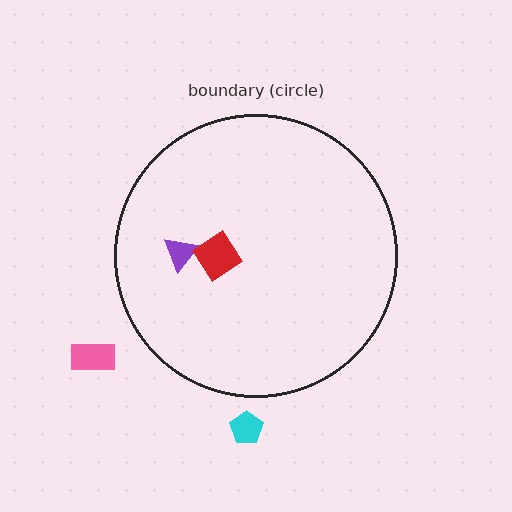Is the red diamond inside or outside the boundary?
Inside.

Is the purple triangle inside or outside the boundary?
Inside.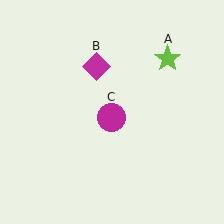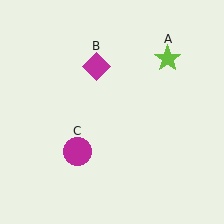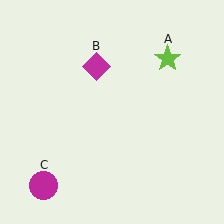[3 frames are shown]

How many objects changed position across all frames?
1 object changed position: magenta circle (object C).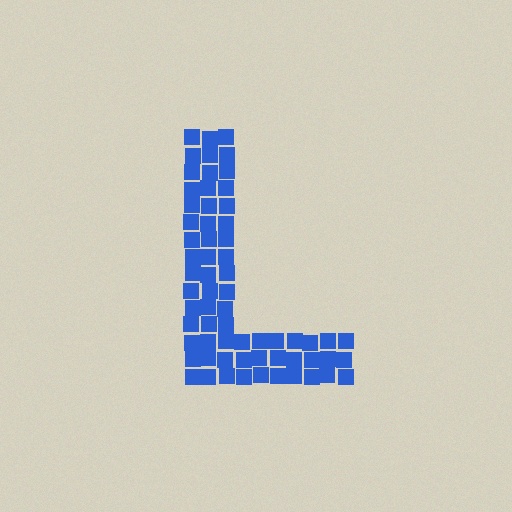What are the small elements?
The small elements are squares.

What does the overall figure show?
The overall figure shows the letter L.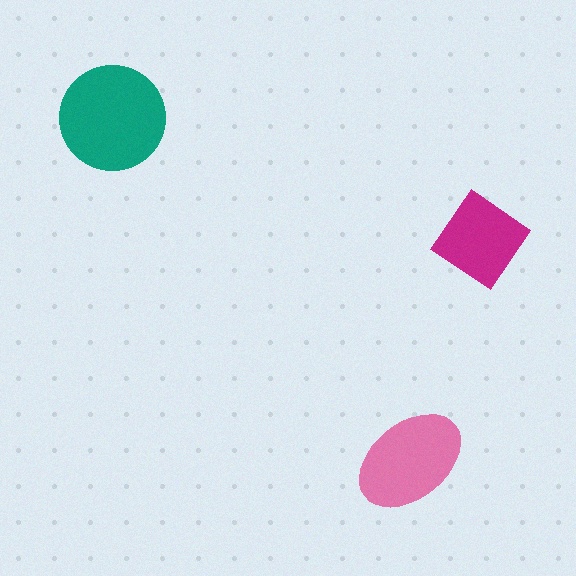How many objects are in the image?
There are 3 objects in the image.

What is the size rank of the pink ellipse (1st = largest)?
2nd.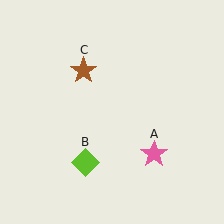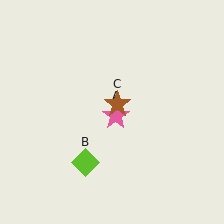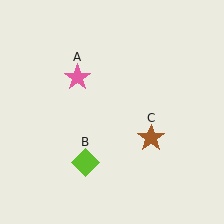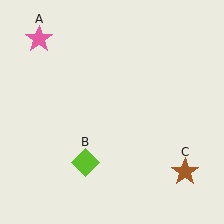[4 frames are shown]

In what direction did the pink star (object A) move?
The pink star (object A) moved up and to the left.